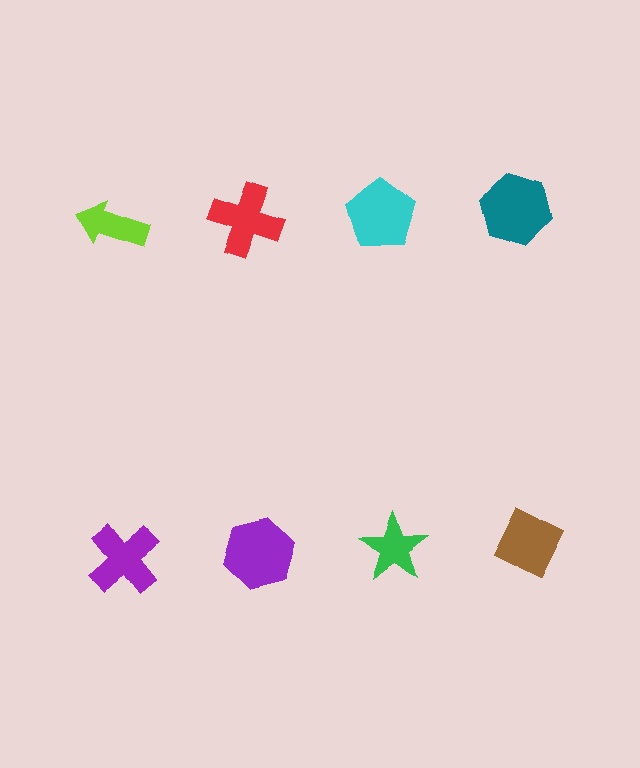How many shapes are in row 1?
4 shapes.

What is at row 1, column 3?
A cyan pentagon.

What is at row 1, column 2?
A red cross.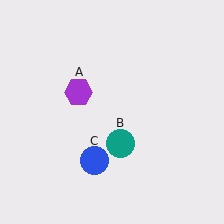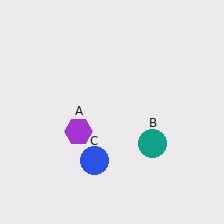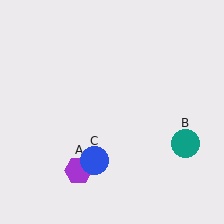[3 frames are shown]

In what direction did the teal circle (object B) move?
The teal circle (object B) moved right.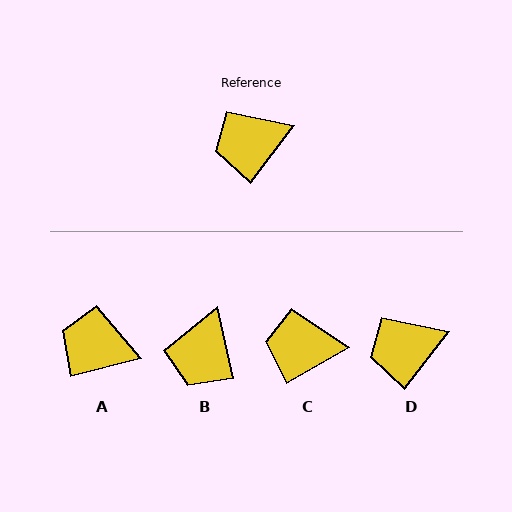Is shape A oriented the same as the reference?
No, it is off by about 38 degrees.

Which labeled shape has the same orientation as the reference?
D.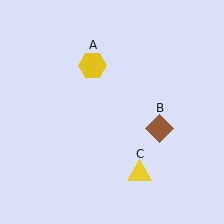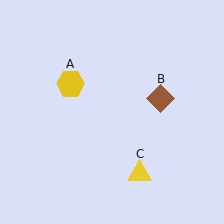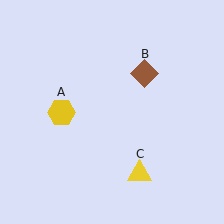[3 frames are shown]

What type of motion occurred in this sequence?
The yellow hexagon (object A), brown diamond (object B) rotated counterclockwise around the center of the scene.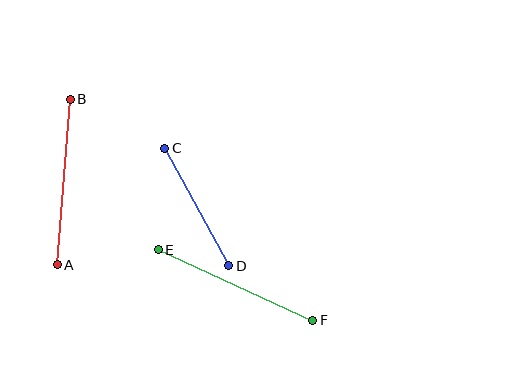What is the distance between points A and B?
The distance is approximately 166 pixels.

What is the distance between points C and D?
The distance is approximately 134 pixels.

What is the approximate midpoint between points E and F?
The midpoint is at approximately (235, 285) pixels.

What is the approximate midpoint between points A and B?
The midpoint is at approximately (64, 182) pixels.